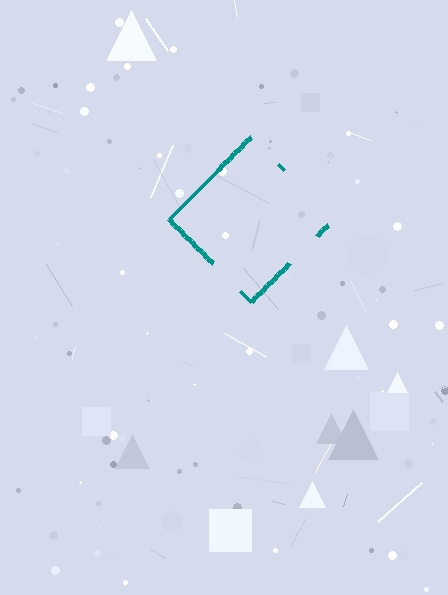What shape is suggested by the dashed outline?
The dashed outline suggests a diamond.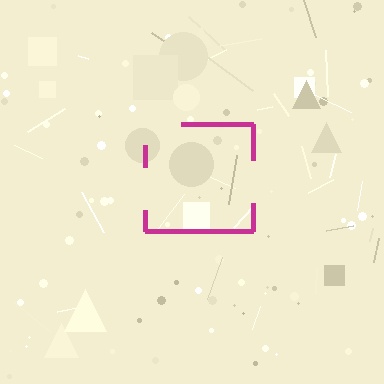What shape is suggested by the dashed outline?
The dashed outline suggests a square.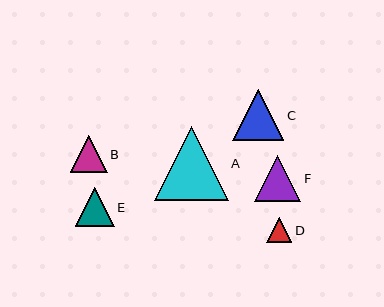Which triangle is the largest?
Triangle A is the largest with a size of approximately 74 pixels.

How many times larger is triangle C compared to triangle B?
Triangle C is approximately 1.4 times the size of triangle B.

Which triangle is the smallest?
Triangle D is the smallest with a size of approximately 25 pixels.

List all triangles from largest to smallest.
From largest to smallest: A, C, F, E, B, D.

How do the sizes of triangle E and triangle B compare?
Triangle E and triangle B are approximately the same size.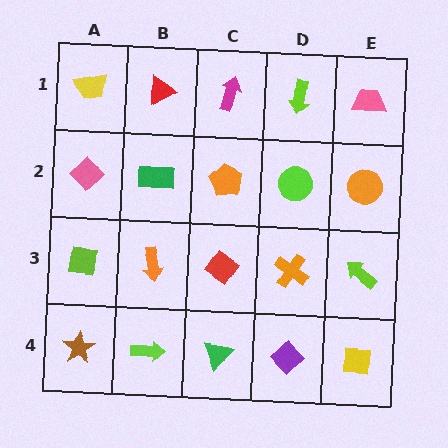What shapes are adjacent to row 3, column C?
An orange pentagon (row 2, column C), a green triangle (row 4, column C), an orange arrow (row 3, column B), an orange cross (row 3, column D).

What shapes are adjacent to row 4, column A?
A lime square (row 3, column A), a lime arrow (row 4, column B).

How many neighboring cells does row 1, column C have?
3.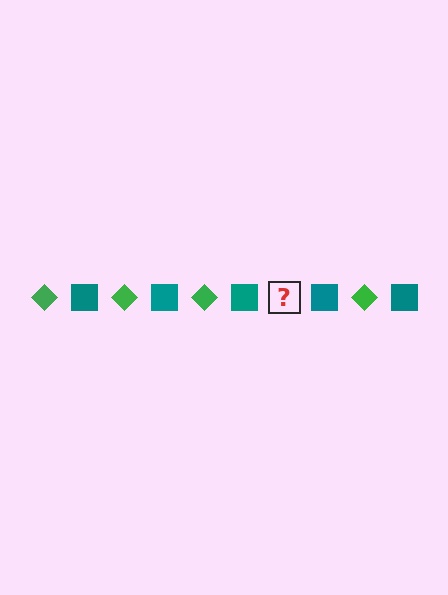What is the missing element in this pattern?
The missing element is a green diamond.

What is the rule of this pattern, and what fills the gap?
The rule is that the pattern alternates between green diamond and teal square. The gap should be filled with a green diamond.